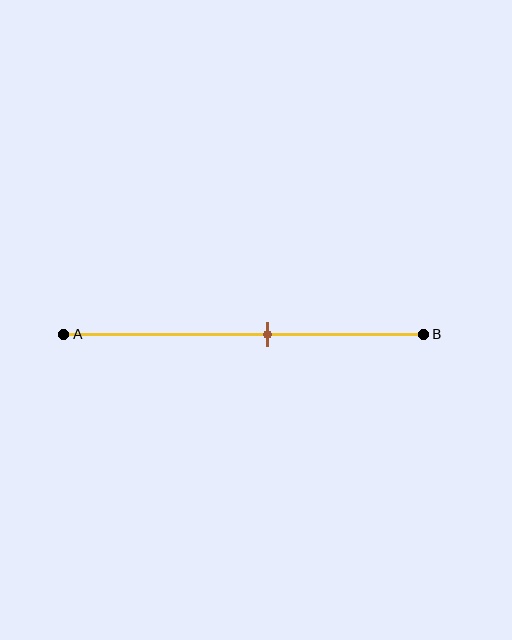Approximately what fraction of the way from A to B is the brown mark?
The brown mark is approximately 55% of the way from A to B.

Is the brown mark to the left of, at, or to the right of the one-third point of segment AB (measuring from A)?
The brown mark is to the right of the one-third point of segment AB.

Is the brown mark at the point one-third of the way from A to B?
No, the mark is at about 55% from A, not at the 33% one-third point.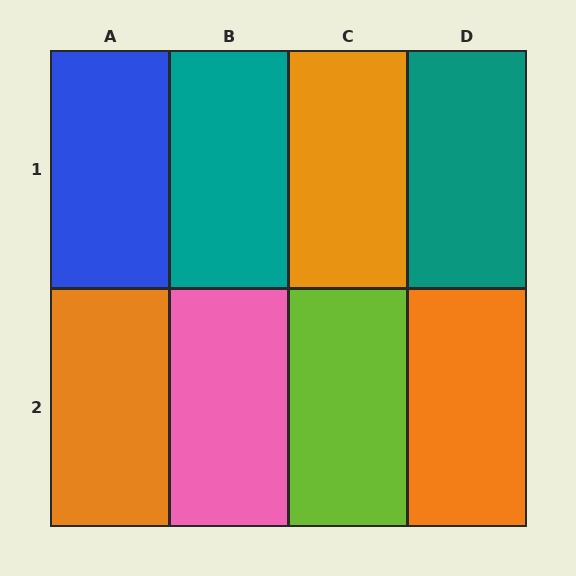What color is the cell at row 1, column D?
Teal.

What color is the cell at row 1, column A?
Blue.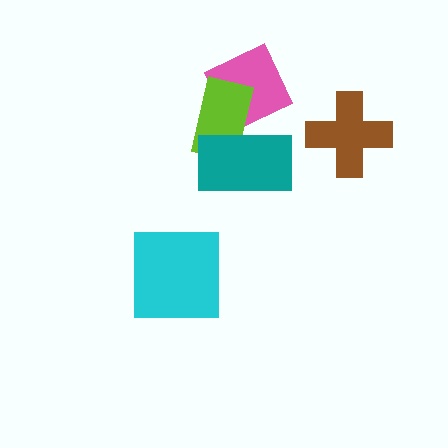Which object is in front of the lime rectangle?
The teal rectangle is in front of the lime rectangle.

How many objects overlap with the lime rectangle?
2 objects overlap with the lime rectangle.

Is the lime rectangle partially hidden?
Yes, it is partially covered by another shape.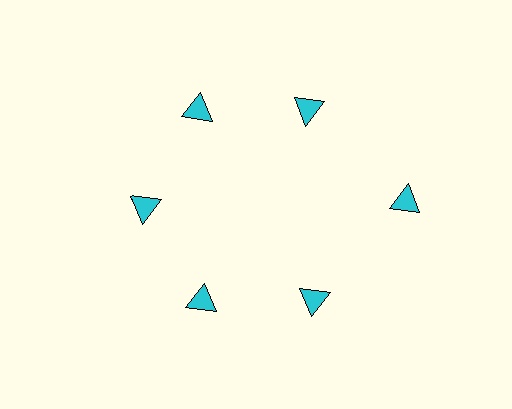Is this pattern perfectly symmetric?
No. The 6 cyan triangles are arranged in a ring, but one element near the 3 o'clock position is pushed outward from the center, breaking the 6-fold rotational symmetry.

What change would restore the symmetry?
The symmetry would be restored by moving it inward, back onto the ring so that all 6 triangles sit at equal angles and equal distance from the center.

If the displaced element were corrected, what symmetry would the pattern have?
It would have 6-fold rotational symmetry — the pattern would map onto itself every 60 degrees.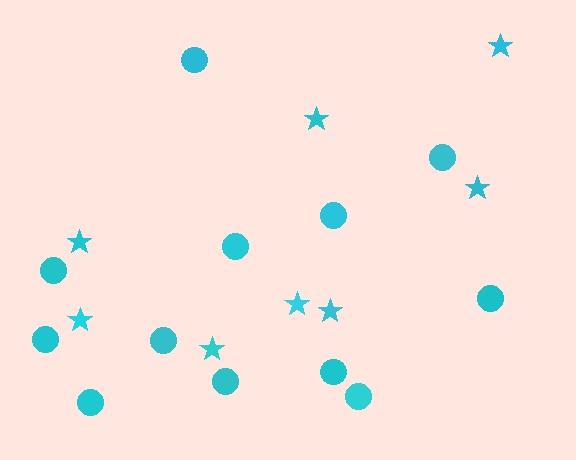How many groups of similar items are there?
There are 2 groups: one group of circles (12) and one group of stars (8).